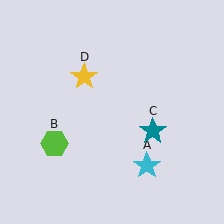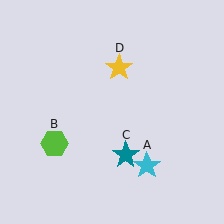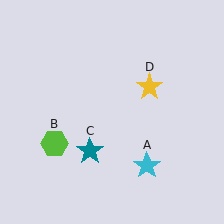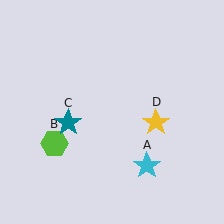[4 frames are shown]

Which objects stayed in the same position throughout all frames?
Cyan star (object A) and lime hexagon (object B) remained stationary.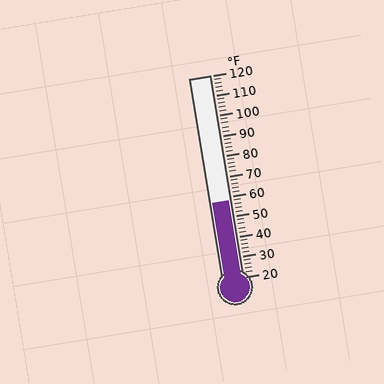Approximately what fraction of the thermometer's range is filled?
The thermometer is filled to approximately 40% of its range.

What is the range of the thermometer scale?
The thermometer scale ranges from 20°F to 120°F.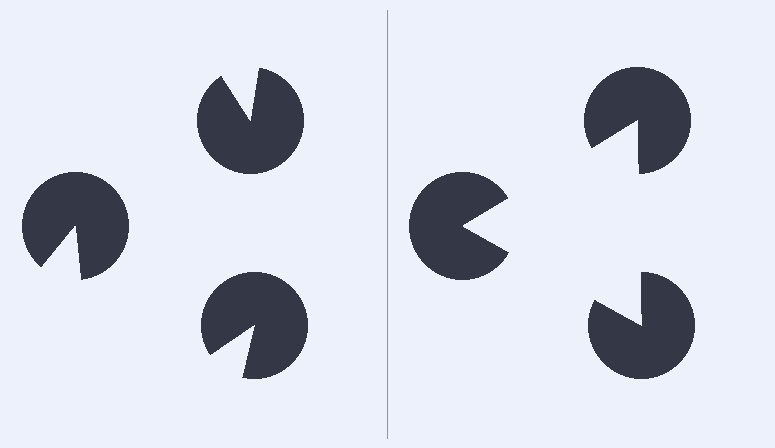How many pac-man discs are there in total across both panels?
6 — 3 on each side.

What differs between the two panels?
The pac-man discs are positioned identically on both sides; only the wedge orientations differ. On the right they align to a triangle; on the left they are misaligned.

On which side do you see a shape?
An illusory triangle appears on the right side. On the left side the wedge cuts are rotated, so no coherent shape forms.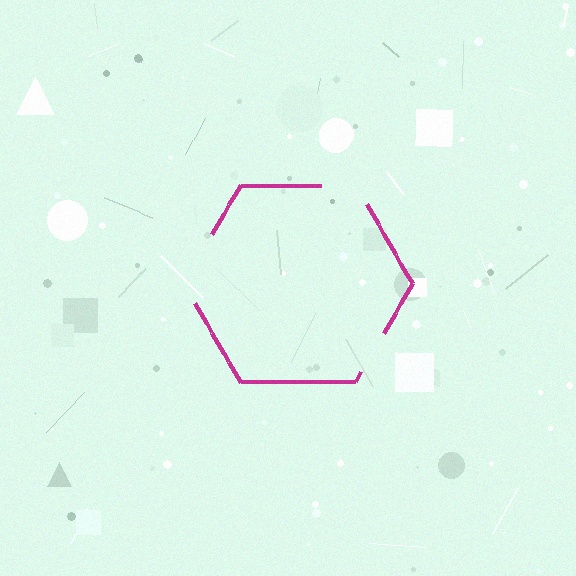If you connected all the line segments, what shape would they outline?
They would outline a hexagon.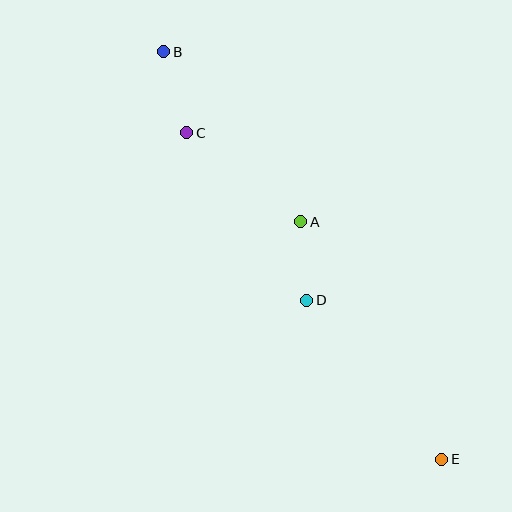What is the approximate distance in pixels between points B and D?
The distance between B and D is approximately 286 pixels.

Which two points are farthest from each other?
Points B and E are farthest from each other.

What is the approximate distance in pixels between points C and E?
The distance between C and E is approximately 415 pixels.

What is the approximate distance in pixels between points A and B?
The distance between A and B is approximately 218 pixels.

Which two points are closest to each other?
Points A and D are closest to each other.